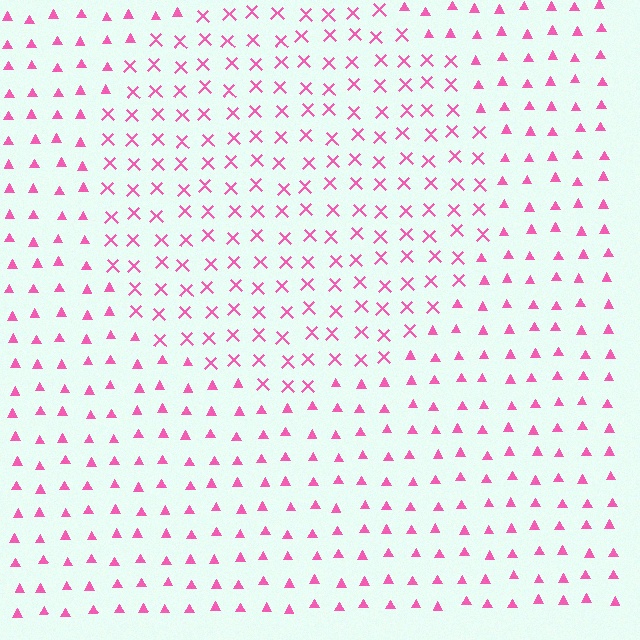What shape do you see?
I see a circle.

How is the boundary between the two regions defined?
The boundary is defined by a change in element shape: X marks inside vs. triangles outside. All elements share the same color and spacing.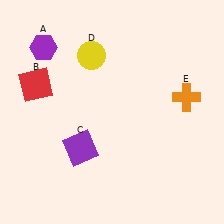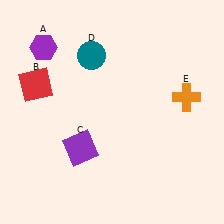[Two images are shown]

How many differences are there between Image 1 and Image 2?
There is 1 difference between the two images.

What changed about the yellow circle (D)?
In Image 1, D is yellow. In Image 2, it changed to teal.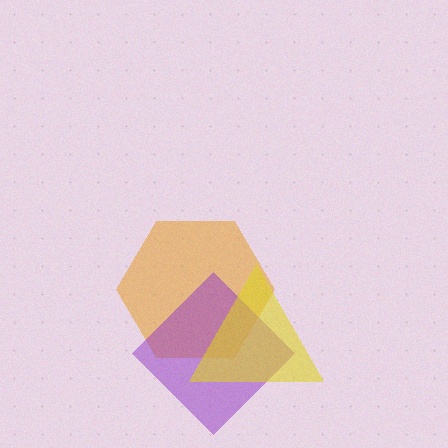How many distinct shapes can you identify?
There are 3 distinct shapes: an orange hexagon, a purple diamond, a yellow triangle.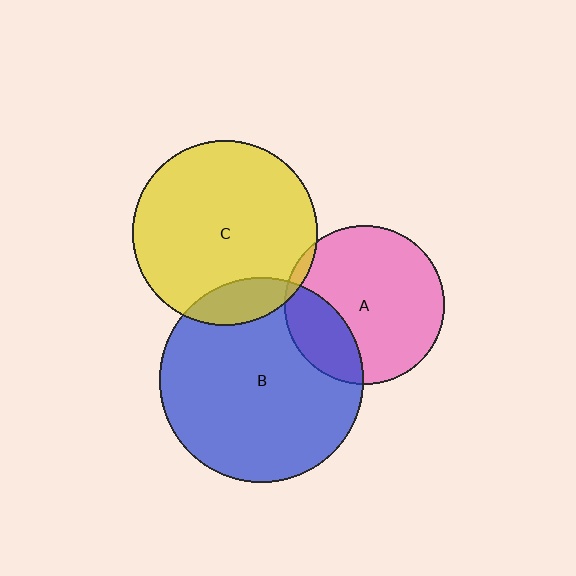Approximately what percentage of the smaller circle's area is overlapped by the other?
Approximately 15%.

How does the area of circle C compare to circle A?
Approximately 1.3 times.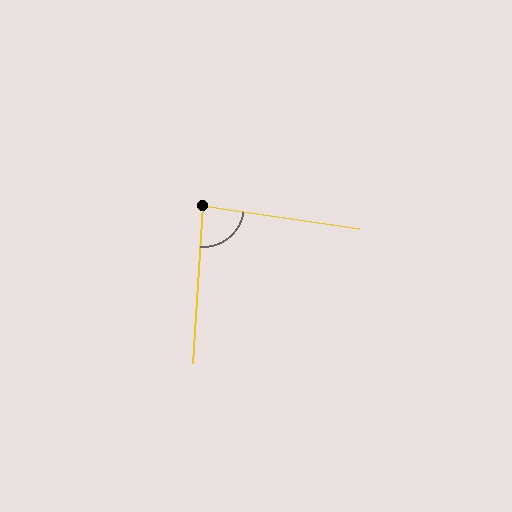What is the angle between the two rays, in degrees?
Approximately 85 degrees.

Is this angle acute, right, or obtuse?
It is approximately a right angle.